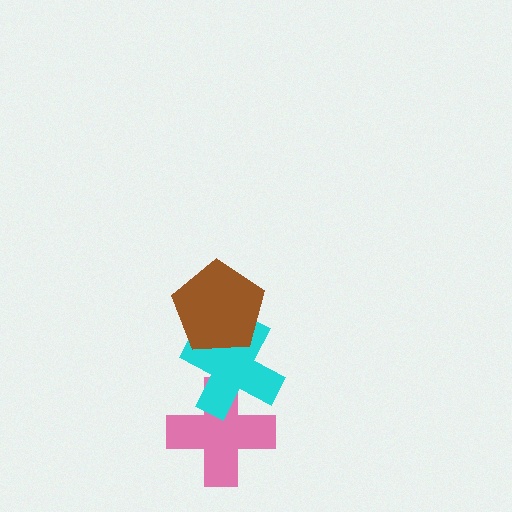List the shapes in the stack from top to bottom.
From top to bottom: the brown pentagon, the cyan cross, the pink cross.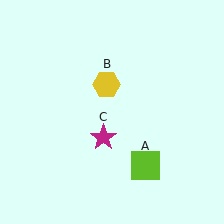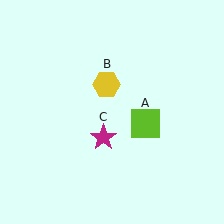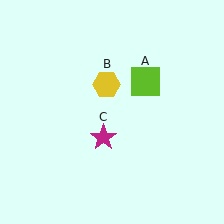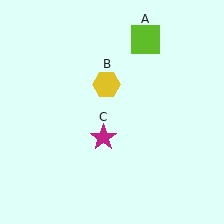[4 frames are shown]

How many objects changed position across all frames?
1 object changed position: lime square (object A).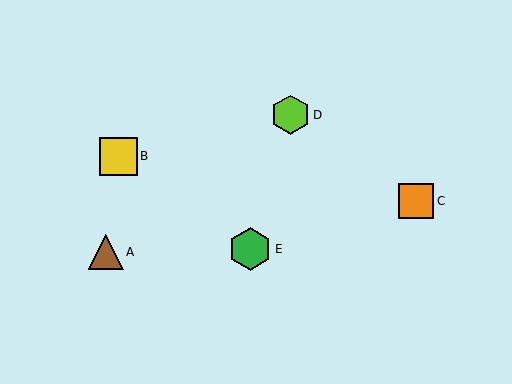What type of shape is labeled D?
Shape D is a lime hexagon.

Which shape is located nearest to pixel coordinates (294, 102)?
The lime hexagon (labeled D) at (290, 115) is nearest to that location.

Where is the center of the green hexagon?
The center of the green hexagon is at (250, 249).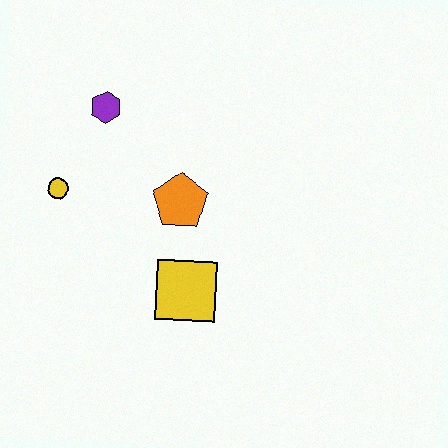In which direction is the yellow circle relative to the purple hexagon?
The yellow circle is below the purple hexagon.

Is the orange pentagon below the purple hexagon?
Yes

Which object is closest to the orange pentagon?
The yellow square is closest to the orange pentagon.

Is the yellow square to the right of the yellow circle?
Yes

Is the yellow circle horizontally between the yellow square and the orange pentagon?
No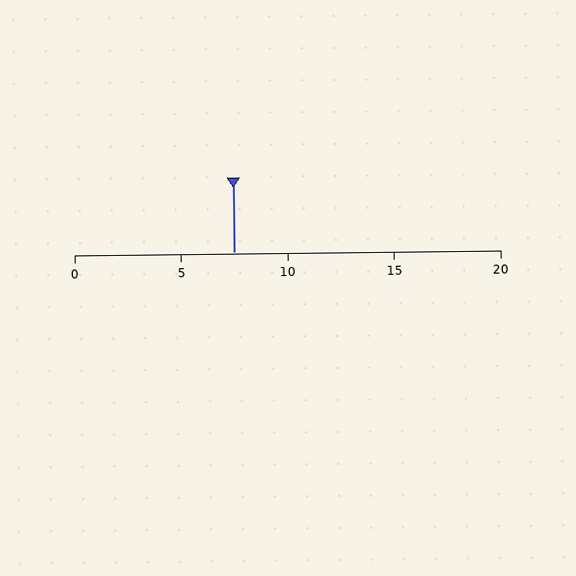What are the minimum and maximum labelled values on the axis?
The axis runs from 0 to 20.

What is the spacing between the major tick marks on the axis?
The major ticks are spaced 5 apart.